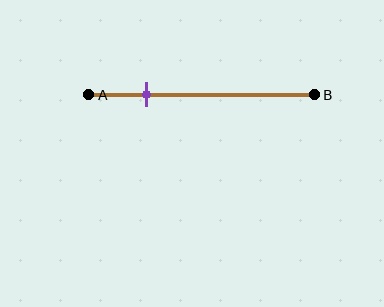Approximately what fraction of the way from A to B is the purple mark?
The purple mark is approximately 25% of the way from A to B.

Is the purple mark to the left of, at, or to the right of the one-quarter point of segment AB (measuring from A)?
The purple mark is approximately at the one-quarter point of segment AB.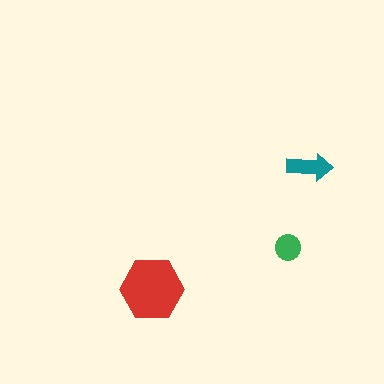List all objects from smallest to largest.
The green circle, the teal arrow, the red hexagon.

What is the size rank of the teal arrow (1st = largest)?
2nd.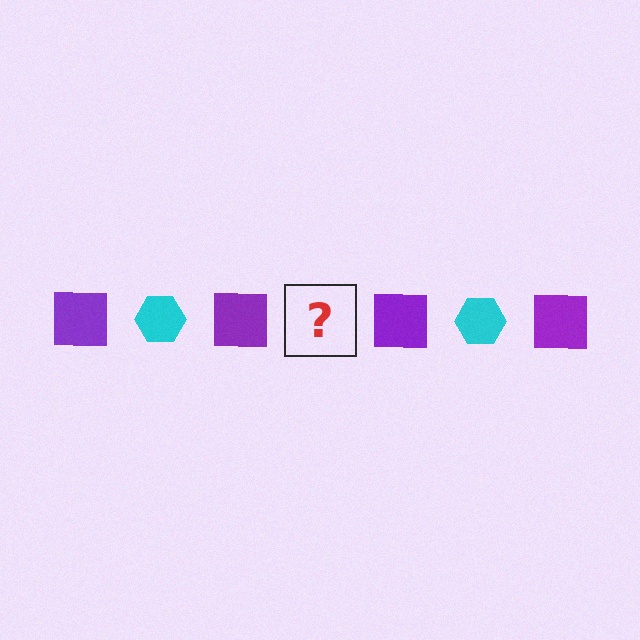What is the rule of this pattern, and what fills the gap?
The rule is that the pattern alternates between purple square and cyan hexagon. The gap should be filled with a cyan hexagon.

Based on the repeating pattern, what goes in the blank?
The blank should be a cyan hexagon.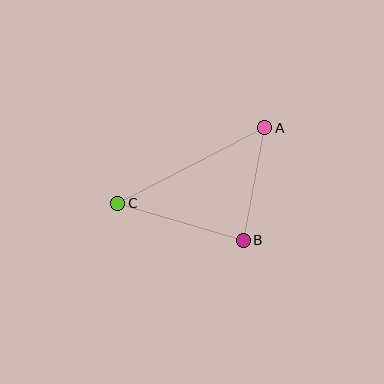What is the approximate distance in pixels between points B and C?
The distance between B and C is approximately 131 pixels.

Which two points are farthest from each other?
Points A and C are farthest from each other.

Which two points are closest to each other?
Points A and B are closest to each other.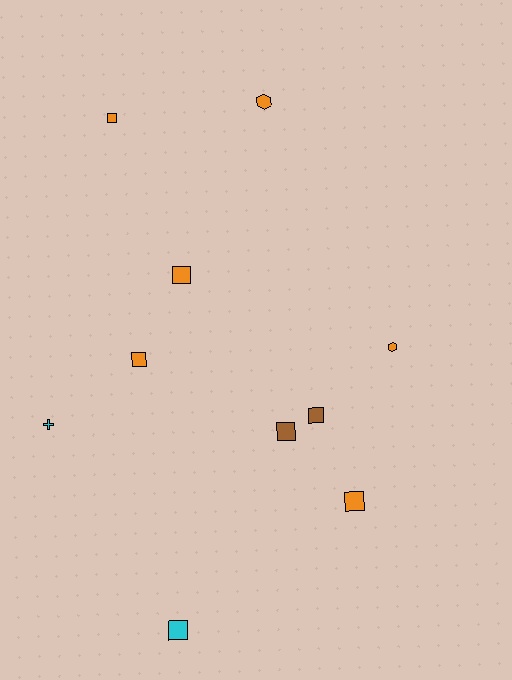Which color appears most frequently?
Orange, with 6 objects.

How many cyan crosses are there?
There is 1 cyan cross.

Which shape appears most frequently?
Square, with 7 objects.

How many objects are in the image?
There are 10 objects.